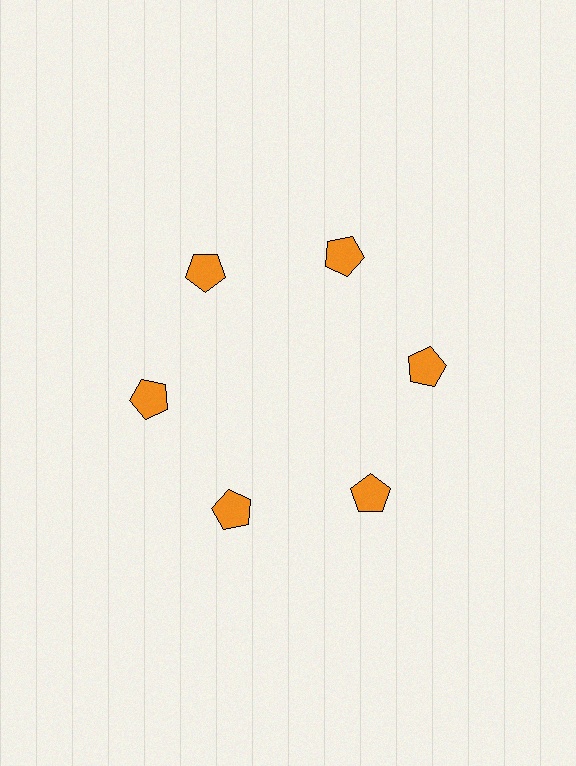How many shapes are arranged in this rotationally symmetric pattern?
There are 6 shapes, arranged in 6 groups of 1.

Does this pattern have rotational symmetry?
Yes, this pattern has 6-fold rotational symmetry. It looks the same after rotating 60 degrees around the center.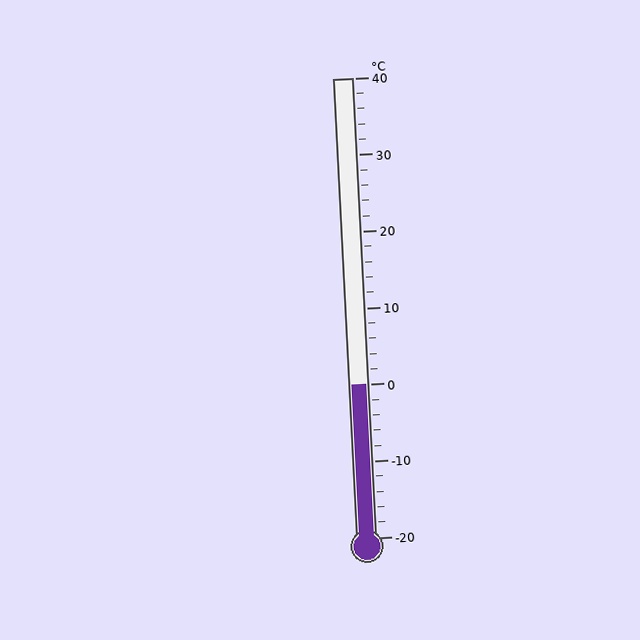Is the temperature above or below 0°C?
The temperature is at 0°C.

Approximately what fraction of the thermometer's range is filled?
The thermometer is filled to approximately 35% of its range.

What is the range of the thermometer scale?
The thermometer scale ranges from -20°C to 40°C.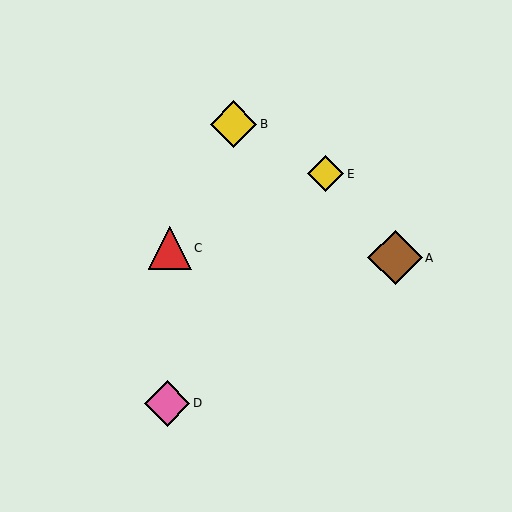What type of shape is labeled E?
Shape E is a yellow diamond.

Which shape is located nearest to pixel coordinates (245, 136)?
The yellow diamond (labeled B) at (234, 124) is nearest to that location.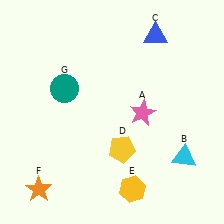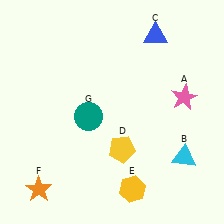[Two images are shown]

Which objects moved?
The objects that moved are: the pink star (A), the teal circle (G).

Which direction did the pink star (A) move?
The pink star (A) moved right.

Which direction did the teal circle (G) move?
The teal circle (G) moved down.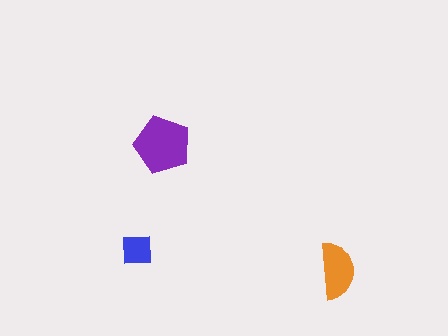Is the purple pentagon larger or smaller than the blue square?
Larger.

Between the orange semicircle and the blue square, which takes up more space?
The orange semicircle.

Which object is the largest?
The purple pentagon.